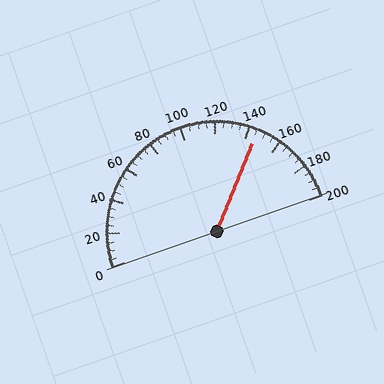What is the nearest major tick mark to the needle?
The nearest major tick mark is 140.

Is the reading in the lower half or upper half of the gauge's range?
The reading is in the upper half of the range (0 to 200).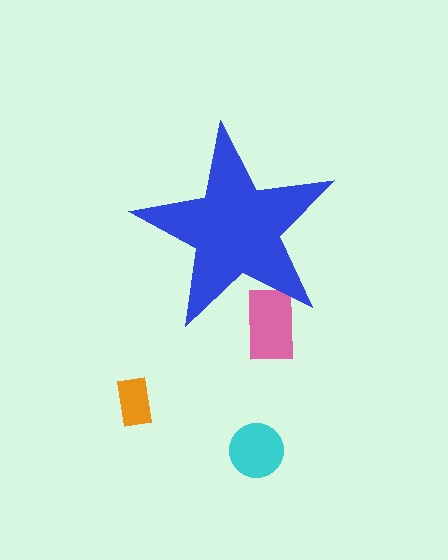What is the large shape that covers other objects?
A blue star.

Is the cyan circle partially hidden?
No, the cyan circle is fully visible.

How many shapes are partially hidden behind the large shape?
1 shape is partially hidden.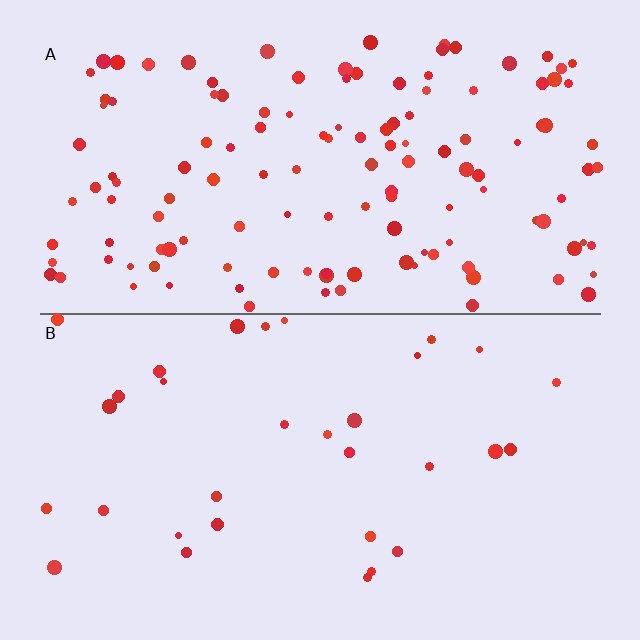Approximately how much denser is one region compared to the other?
Approximately 4.1× — region A over region B.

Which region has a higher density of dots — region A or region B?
A (the top).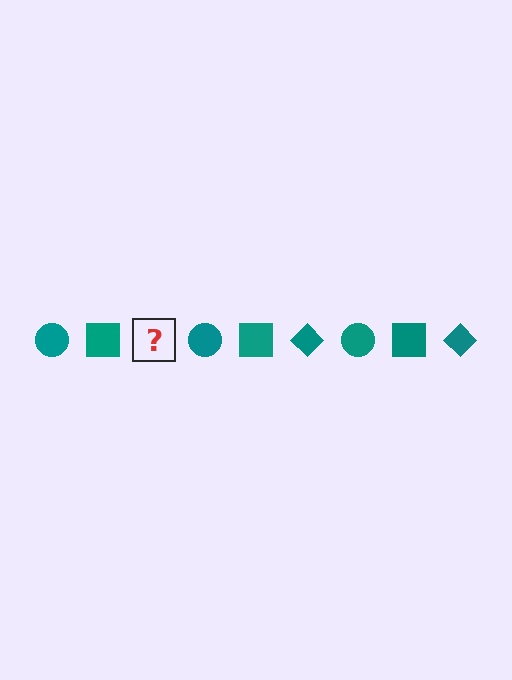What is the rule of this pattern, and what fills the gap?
The rule is that the pattern cycles through circle, square, diamond shapes in teal. The gap should be filled with a teal diamond.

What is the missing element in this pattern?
The missing element is a teal diamond.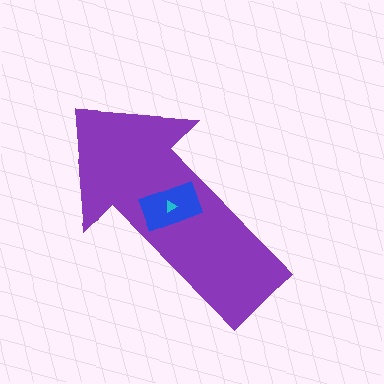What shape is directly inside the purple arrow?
The blue rectangle.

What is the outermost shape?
The purple arrow.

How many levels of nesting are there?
3.